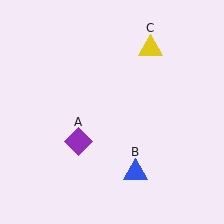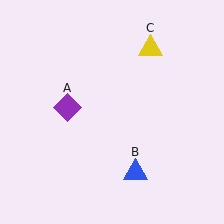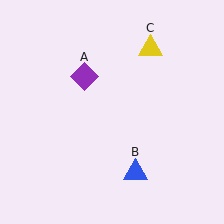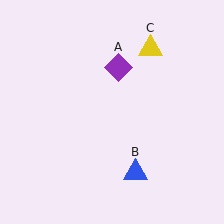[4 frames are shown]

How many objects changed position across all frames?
1 object changed position: purple diamond (object A).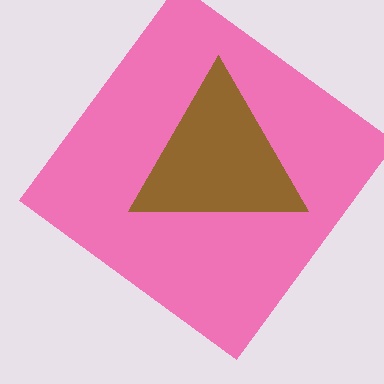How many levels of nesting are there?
2.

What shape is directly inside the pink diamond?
The brown triangle.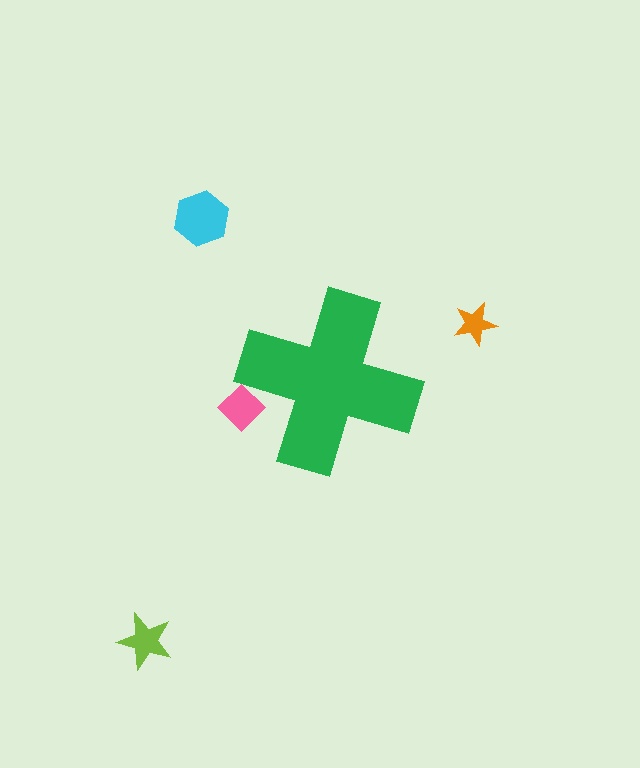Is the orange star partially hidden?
No, the orange star is fully visible.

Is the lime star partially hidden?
No, the lime star is fully visible.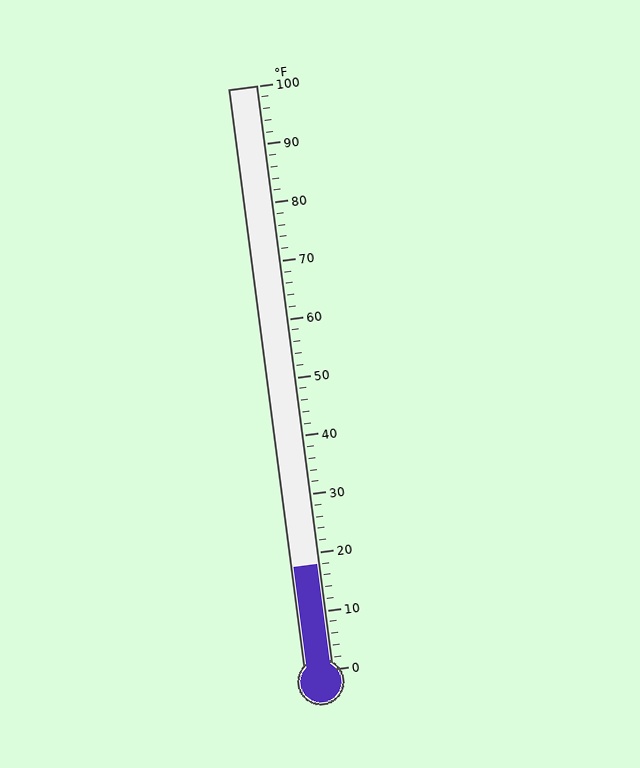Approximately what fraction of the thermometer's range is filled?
The thermometer is filled to approximately 20% of its range.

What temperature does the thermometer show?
The thermometer shows approximately 18°F.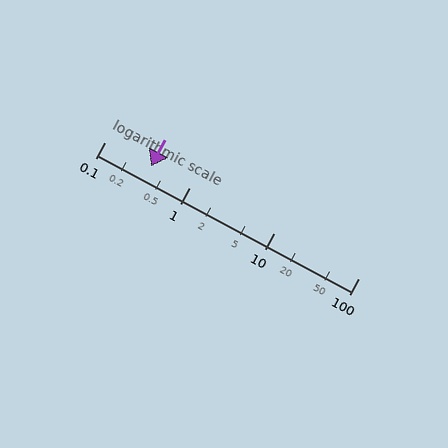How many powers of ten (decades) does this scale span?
The scale spans 3 decades, from 0.1 to 100.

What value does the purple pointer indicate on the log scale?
The pointer indicates approximately 0.35.